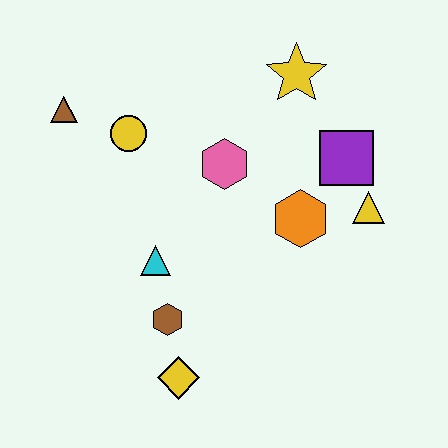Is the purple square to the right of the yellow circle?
Yes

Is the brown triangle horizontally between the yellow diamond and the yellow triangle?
No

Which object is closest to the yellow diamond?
The brown hexagon is closest to the yellow diamond.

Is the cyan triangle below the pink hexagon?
Yes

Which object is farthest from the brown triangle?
The yellow triangle is farthest from the brown triangle.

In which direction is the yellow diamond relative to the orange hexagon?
The yellow diamond is below the orange hexagon.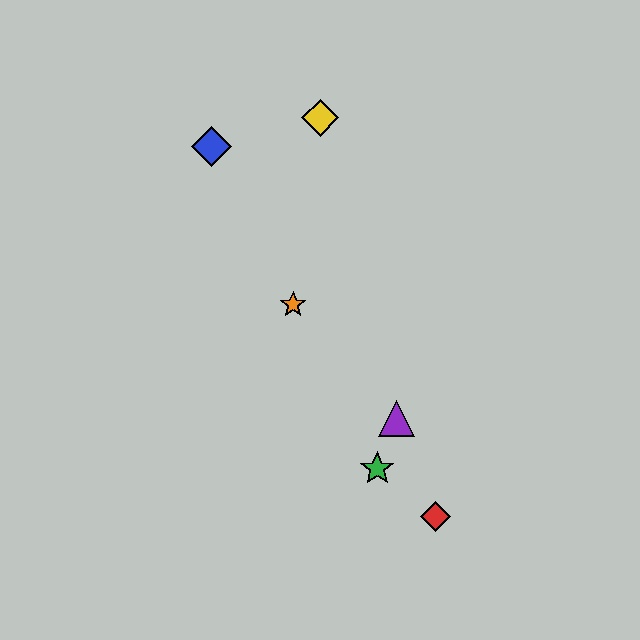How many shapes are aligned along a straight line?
3 shapes (the blue diamond, the green star, the orange star) are aligned along a straight line.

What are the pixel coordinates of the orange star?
The orange star is at (293, 305).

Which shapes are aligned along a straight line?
The blue diamond, the green star, the orange star are aligned along a straight line.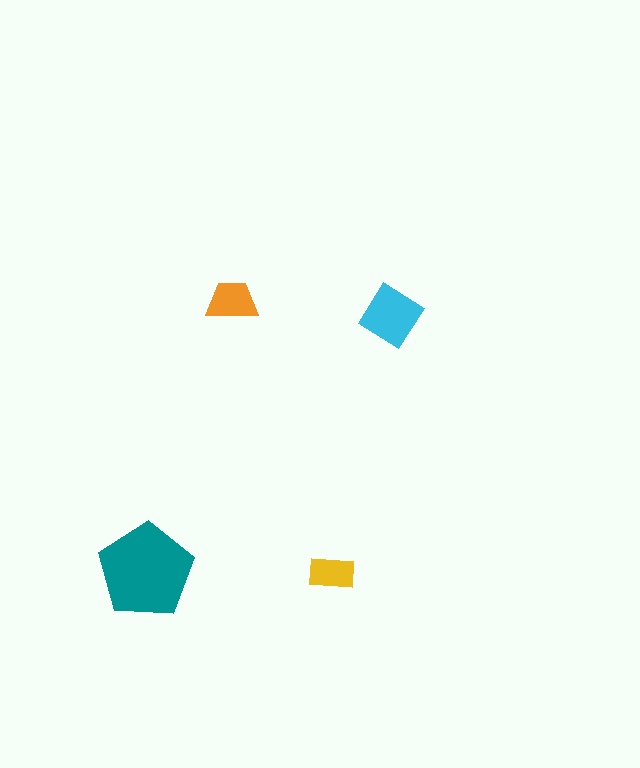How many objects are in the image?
There are 4 objects in the image.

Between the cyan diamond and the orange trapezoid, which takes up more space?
The cyan diamond.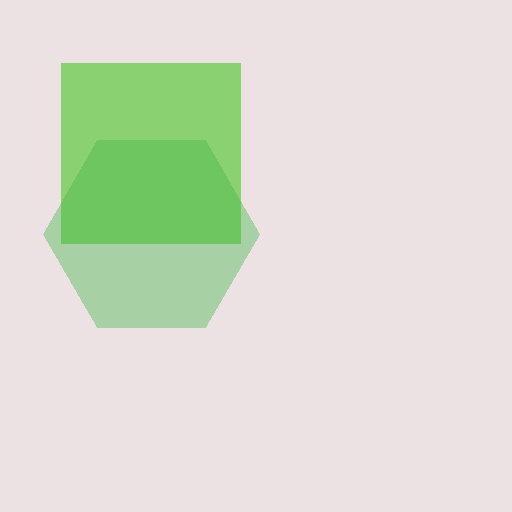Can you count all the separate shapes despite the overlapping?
Yes, there are 2 separate shapes.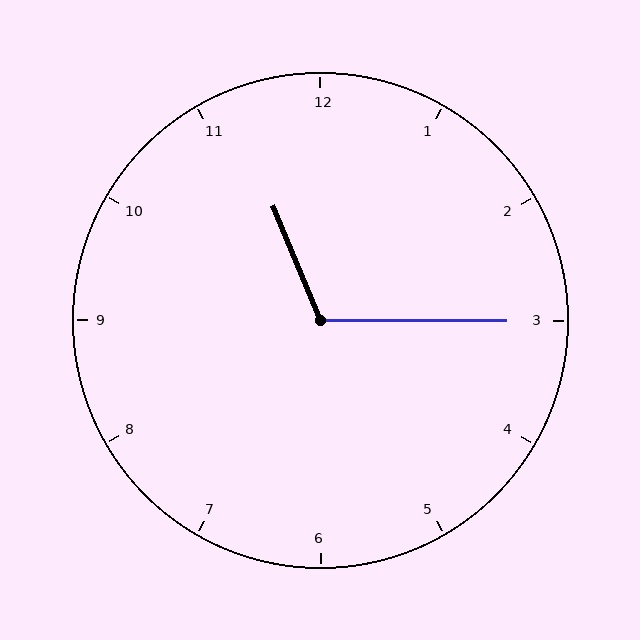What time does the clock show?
11:15.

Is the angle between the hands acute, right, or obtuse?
It is obtuse.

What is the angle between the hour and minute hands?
Approximately 112 degrees.